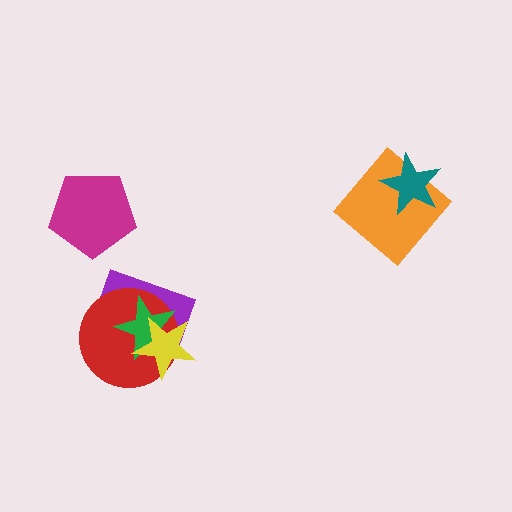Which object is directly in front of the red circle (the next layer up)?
The green star is directly in front of the red circle.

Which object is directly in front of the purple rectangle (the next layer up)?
The red circle is directly in front of the purple rectangle.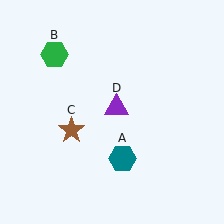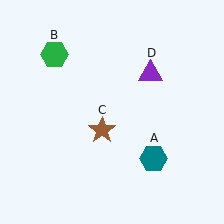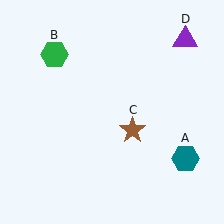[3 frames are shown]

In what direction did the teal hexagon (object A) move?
The teal hexagon (object A) moved right.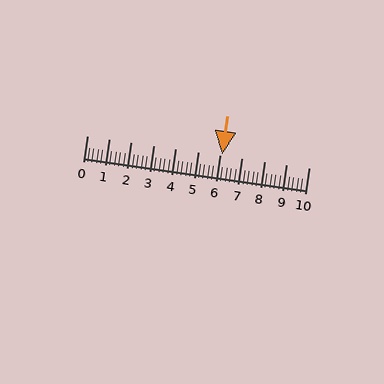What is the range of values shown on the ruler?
The ruler shows values from 0 to 10.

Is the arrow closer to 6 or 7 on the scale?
The arrow is closer to 6.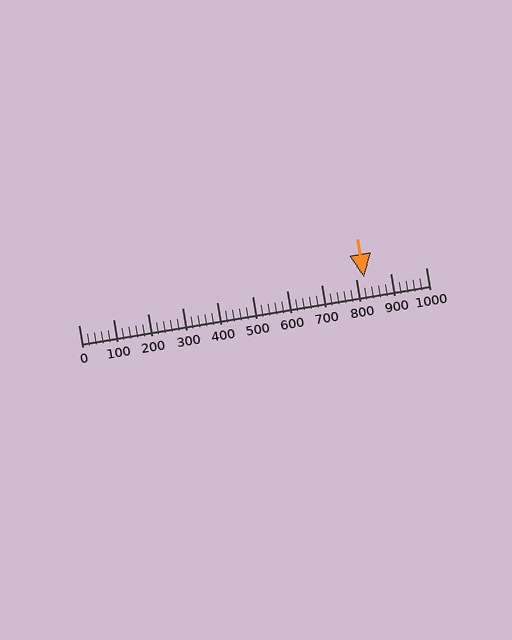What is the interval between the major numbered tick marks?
The major tick marks are spaced 100 units apart.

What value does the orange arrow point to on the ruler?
The orange arrow points to approximately 821.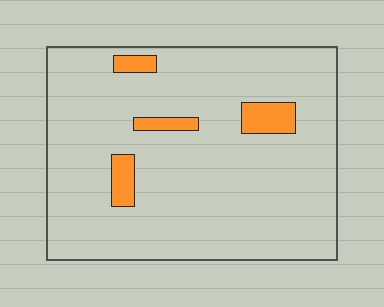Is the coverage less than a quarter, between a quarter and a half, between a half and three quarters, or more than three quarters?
Less than a quarter.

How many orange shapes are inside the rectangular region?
4.